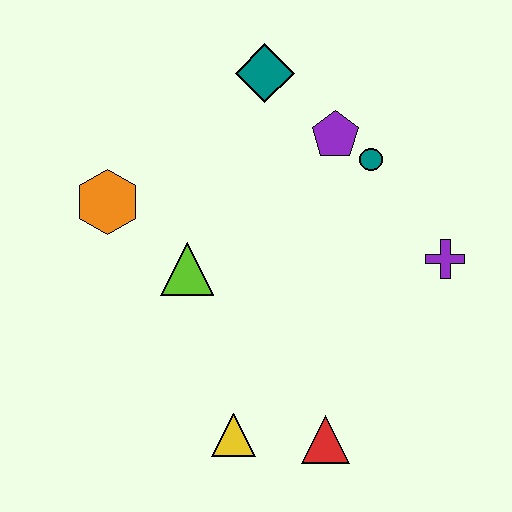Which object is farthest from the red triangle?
The teal diamond is farthest from the red triangle.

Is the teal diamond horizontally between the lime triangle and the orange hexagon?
No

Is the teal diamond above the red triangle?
Yes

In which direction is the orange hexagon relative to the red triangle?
The orange hexagon is above the red triangle.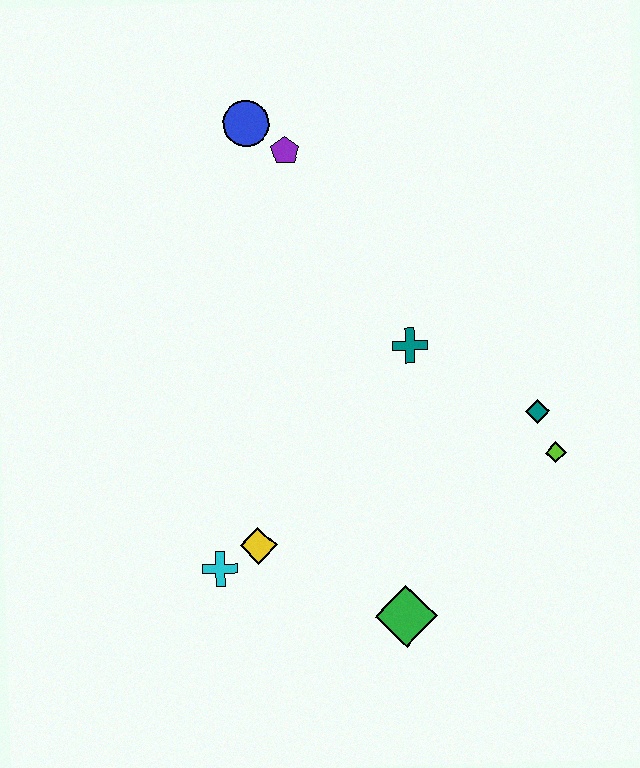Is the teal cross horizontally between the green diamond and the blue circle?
No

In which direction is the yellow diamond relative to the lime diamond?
The yellow diamond is to the left of the lime diamond.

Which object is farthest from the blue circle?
The green diamond is farthest from the blue circle.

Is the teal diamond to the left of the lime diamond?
Yes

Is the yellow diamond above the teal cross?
No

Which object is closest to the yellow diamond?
The cyan cross is closest to the yellow diamond.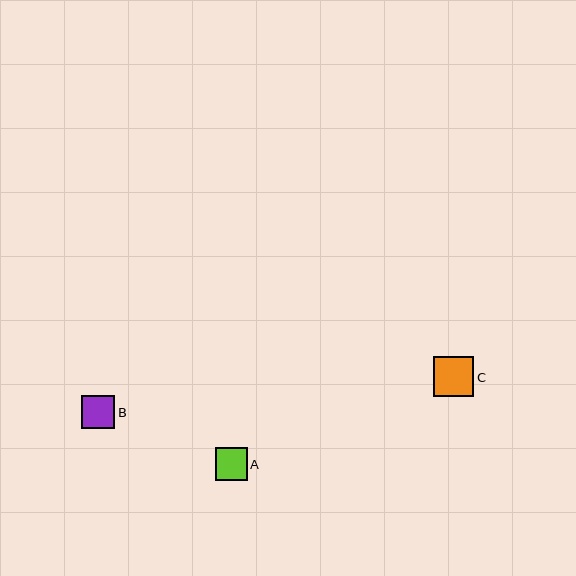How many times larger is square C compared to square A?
Square C is approximately 1.2 times the size of square A.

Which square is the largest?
Square C is the largest with a size of approximately 40 pixels.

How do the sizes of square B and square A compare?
Square B and square A are approximately the same size.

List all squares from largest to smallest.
From largest to smallest: C, B, A.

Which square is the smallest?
Square A is the smallest with a size of approximately 32 pixels.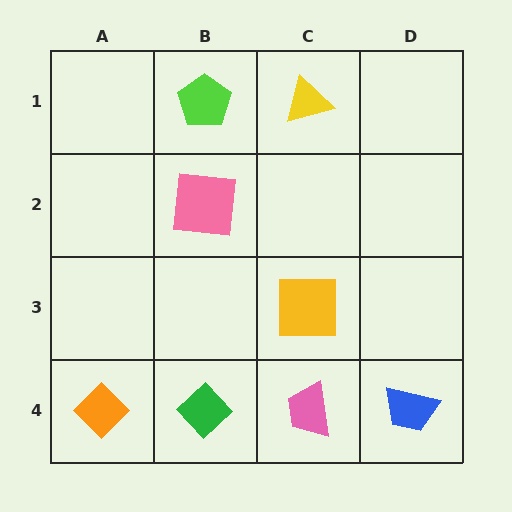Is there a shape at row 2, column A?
No, that cell is empty.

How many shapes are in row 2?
1 shape.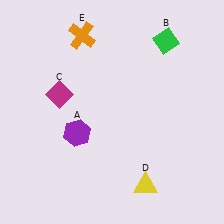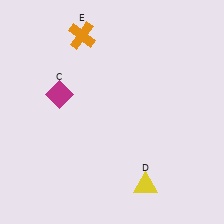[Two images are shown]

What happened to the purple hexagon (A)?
The purple hexagon (A) was removed in Image 2. It was in the bottom-left area of Image 1.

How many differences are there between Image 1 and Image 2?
There are 2 differences between the two images.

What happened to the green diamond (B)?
The green diamond (B) was removed in Image 2. It was in the top-right area of Image 1.